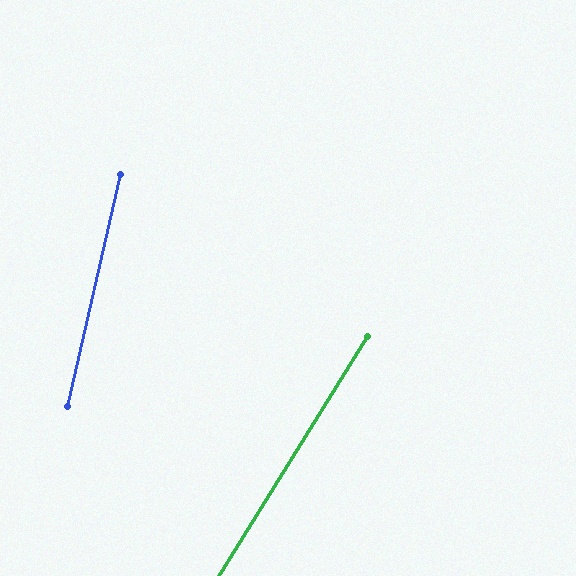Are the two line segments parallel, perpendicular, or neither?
Neither parallel nor perpendicular — they differ by about 19°.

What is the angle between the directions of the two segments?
Approximately 19 degrees.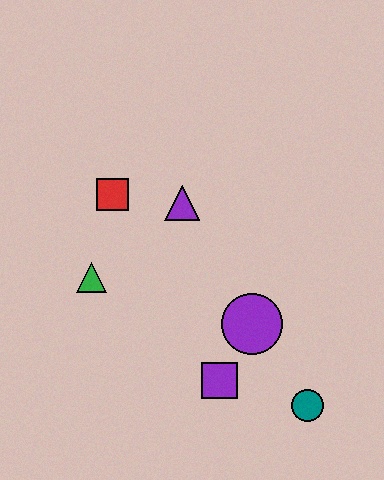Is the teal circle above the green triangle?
No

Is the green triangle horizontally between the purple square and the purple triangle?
No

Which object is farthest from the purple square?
The red square is farthest from the purple square.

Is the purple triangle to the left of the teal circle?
Yes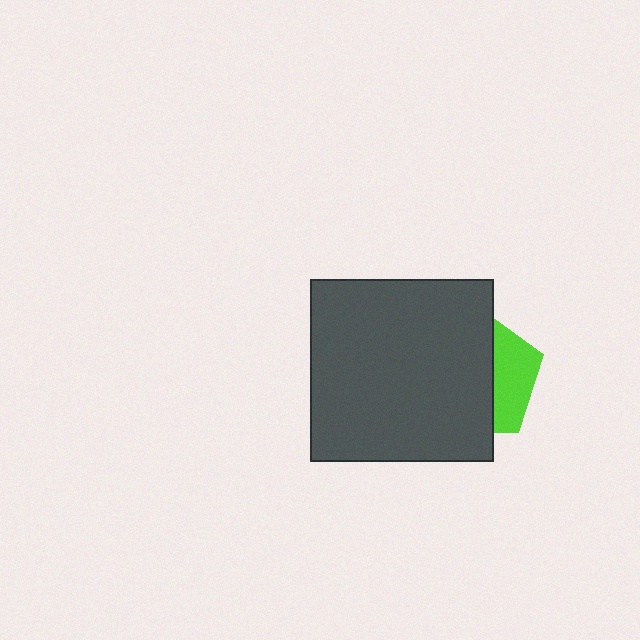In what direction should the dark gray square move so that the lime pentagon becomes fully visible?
The dark gray square should move left. That is the shortest direction to clear the overlap and leave the lime pentagon fully visible.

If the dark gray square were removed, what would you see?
You would see the complete lime pentagon.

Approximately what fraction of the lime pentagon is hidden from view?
Roughly 67% of the lime pentagon is hidden behind the dark gray square.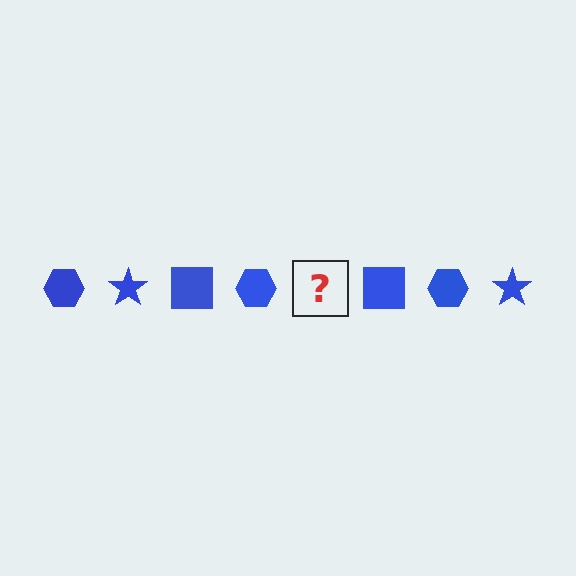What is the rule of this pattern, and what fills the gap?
The rule is that the pattern cycles through hexagon, star, square shapes in blue. The gap should be filled with a blue star.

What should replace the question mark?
The question mark should be replaced with a blue star.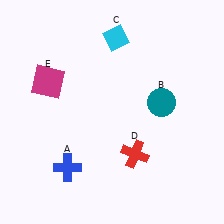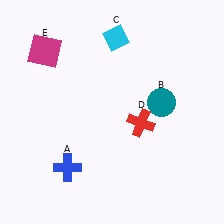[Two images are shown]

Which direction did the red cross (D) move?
The red cross (D) moved up.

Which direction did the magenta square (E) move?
The magenta square (E) moved up.